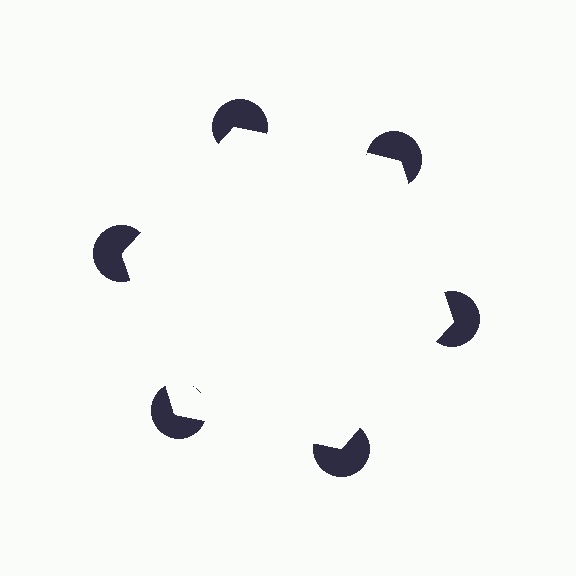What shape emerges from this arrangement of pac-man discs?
An illusory hexagon — its edges are inferred from the aligned wedge cuts in the pac-man discs, not physically drawn.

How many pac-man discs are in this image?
There are 6 — one at each vertex of the illusory hexagon.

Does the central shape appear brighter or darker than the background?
It typically appears slightly brighter than the background, even though no actual brightness change is drawn.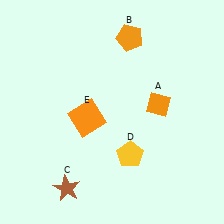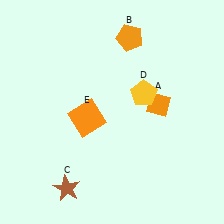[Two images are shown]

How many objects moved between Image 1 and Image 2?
1 object moved between the two images.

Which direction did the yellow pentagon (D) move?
The yellow pentagon (D) moved up.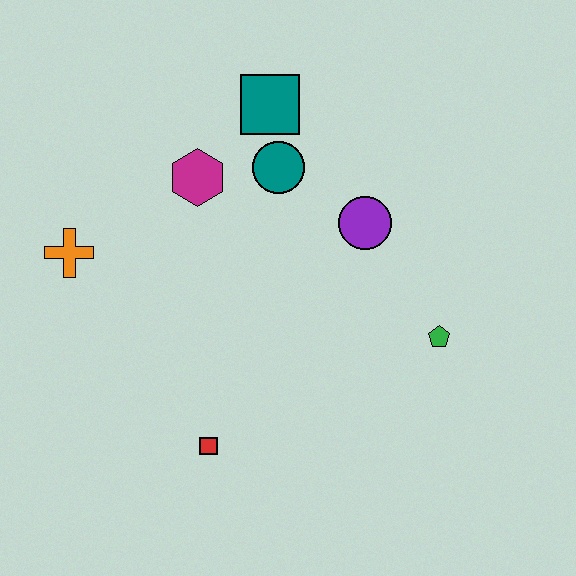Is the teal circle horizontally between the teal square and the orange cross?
No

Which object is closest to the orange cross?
The magenta hexagon is closest to the orange cross.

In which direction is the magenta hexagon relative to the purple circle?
The magenta hexagon is to the left of the purple circle.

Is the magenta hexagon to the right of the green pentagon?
No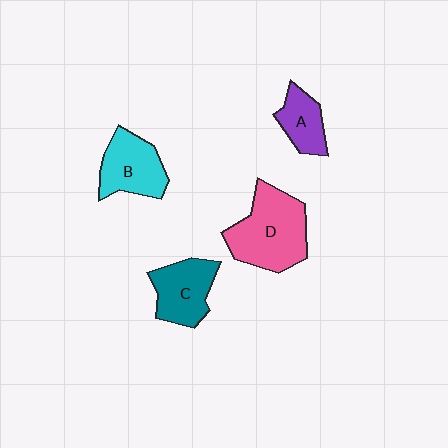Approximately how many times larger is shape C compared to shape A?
Approximately 1.4 times.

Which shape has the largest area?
Shape D (pink).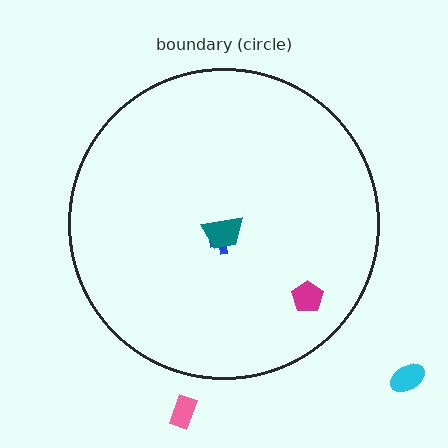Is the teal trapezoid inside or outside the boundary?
Inside.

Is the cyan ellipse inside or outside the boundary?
Outside.